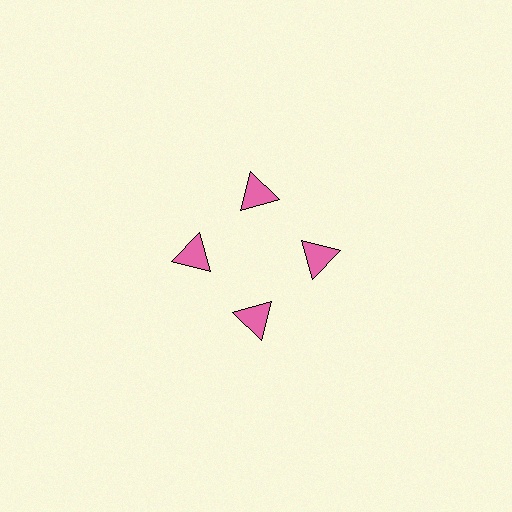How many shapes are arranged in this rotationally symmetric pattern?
There are 4 shapes, arranged in 4 groups of 1.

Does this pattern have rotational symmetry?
Yes, this pattern has 4-fold rotational symmetry. It looks the same after rotating 90 degrees around the center.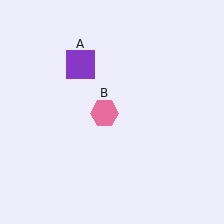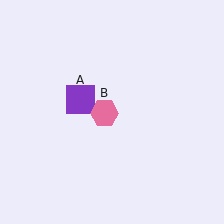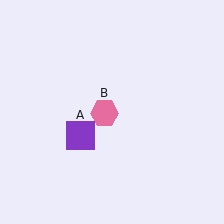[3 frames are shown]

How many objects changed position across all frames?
1 object changed position: purple square (object A).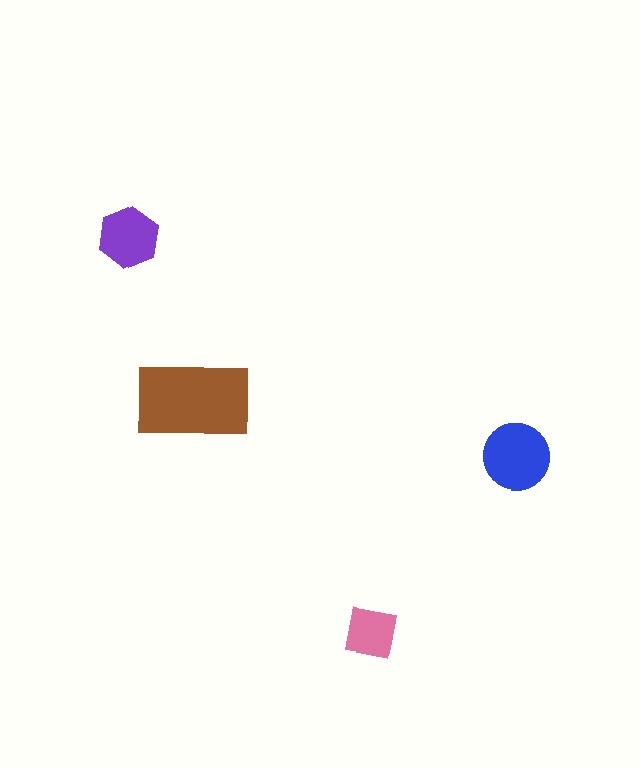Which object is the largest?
The brown rectangle.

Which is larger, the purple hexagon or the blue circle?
The blue circle.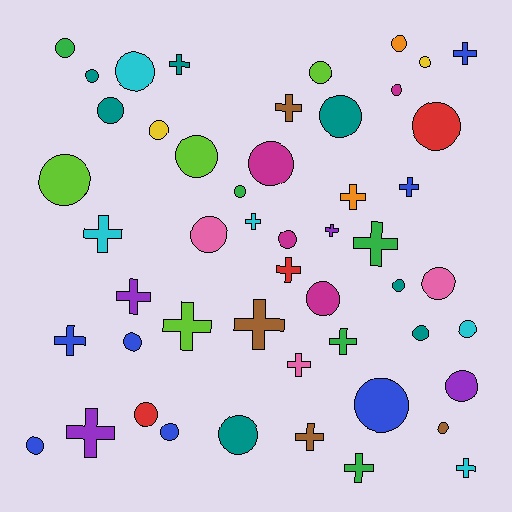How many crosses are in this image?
There are 20 crosses.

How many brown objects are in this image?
There are 4 brown objects.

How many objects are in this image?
There are 50 objects.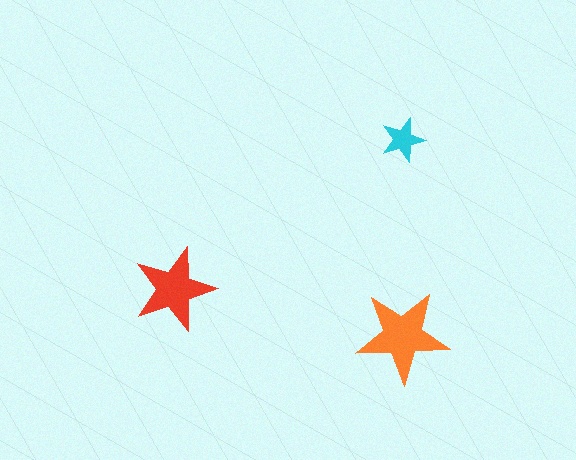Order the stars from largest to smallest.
the orange one, the red one, the cyan one.